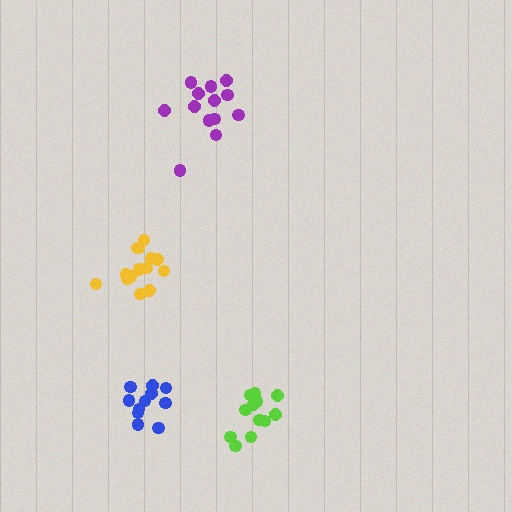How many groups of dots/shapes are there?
There are 4 groups.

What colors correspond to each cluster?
The clusters are colored: purple, lime, blue, yellow.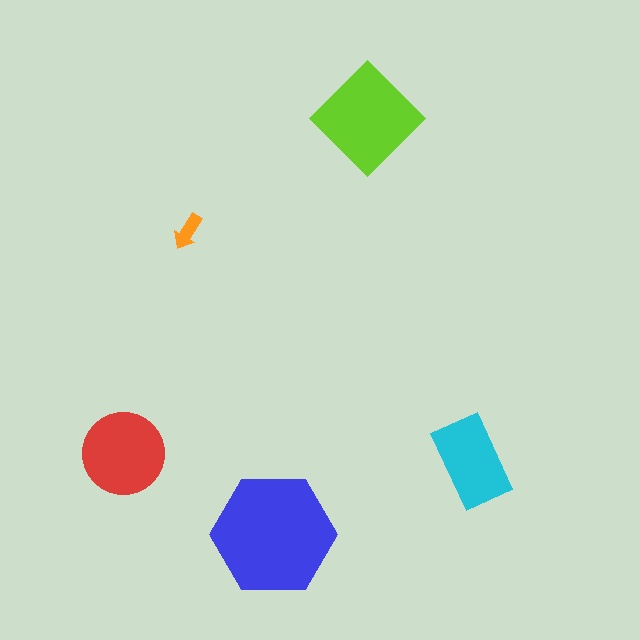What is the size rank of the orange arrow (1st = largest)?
5th.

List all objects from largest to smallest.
The blue hexagon, the lime diamond, the red circle, the cyan rectangle, the orange arrow.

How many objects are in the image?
There are 5 objects in the image.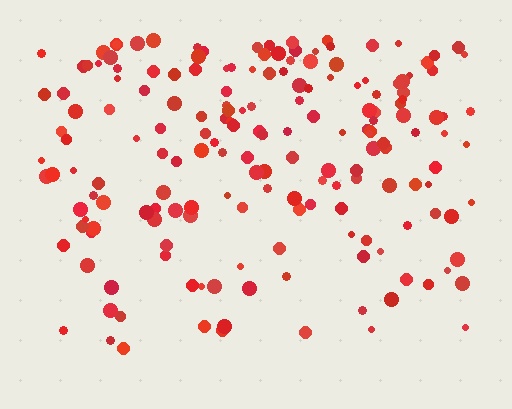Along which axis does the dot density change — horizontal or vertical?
Vertical.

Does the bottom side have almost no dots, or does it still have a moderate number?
Still a moderate number, just noticeably fewer than the top.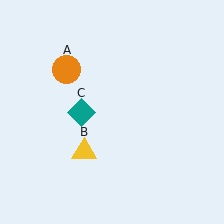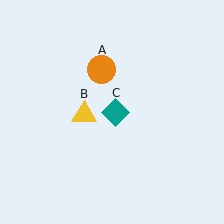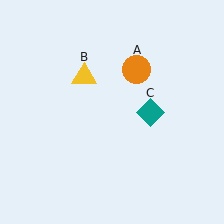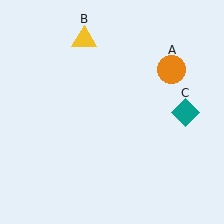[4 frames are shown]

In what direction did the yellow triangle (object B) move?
The yellow triangle (object B) moved up.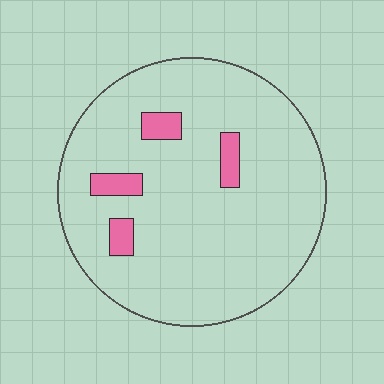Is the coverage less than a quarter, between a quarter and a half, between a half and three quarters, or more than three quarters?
Less than a quarter.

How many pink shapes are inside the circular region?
4.